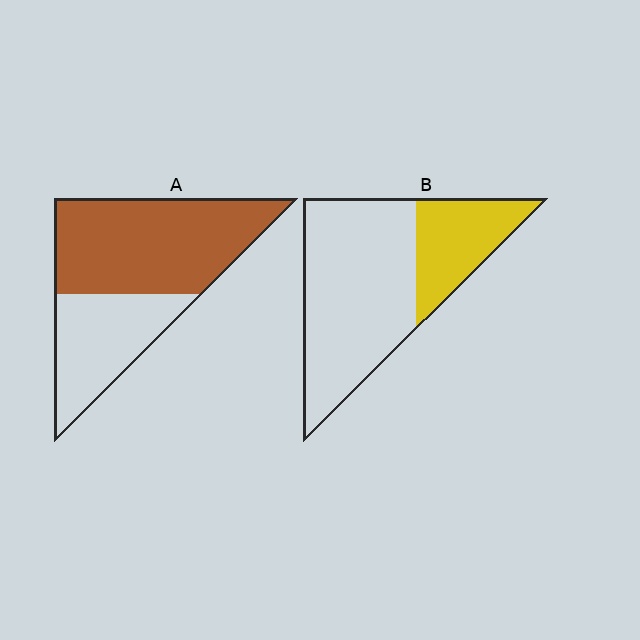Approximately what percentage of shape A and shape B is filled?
A is approximately 65% and B is approximately 30%.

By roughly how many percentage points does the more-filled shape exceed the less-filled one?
By roughly 35 percentage points (A over B).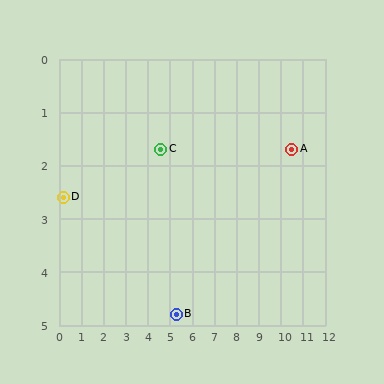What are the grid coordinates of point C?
Point C is at approximately (4.6, 1.7).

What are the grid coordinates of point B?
Point B is at approximately (5.3, 4.8).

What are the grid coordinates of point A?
Point A is at approximately (10.5, 1.7).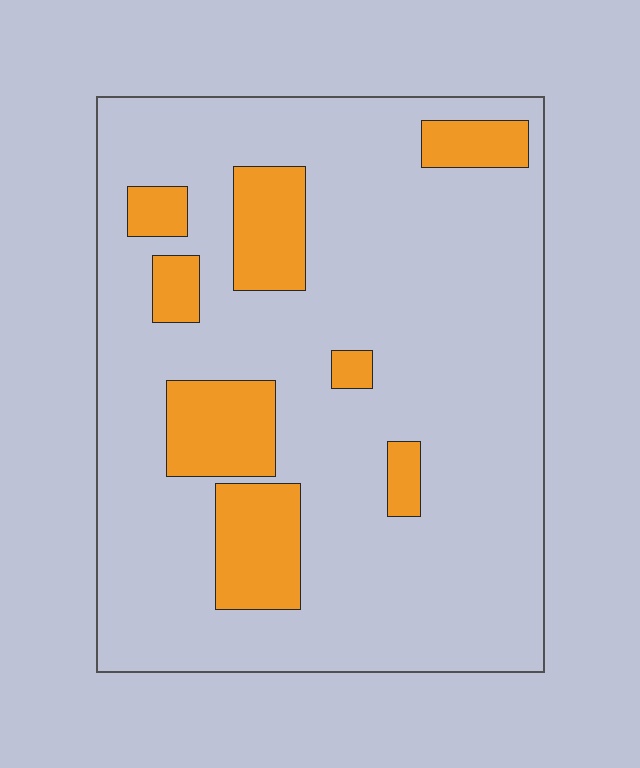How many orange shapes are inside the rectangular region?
8.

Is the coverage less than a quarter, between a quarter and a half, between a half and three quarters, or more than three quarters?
Less than a quarter.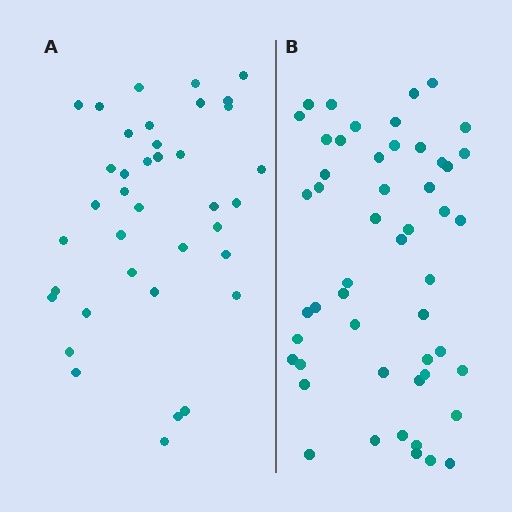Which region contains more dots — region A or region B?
Region B (the right region) has more dots.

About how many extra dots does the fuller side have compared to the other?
Region B has approximately 15 more dots than region A.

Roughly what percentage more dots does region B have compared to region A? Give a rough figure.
About 35% more.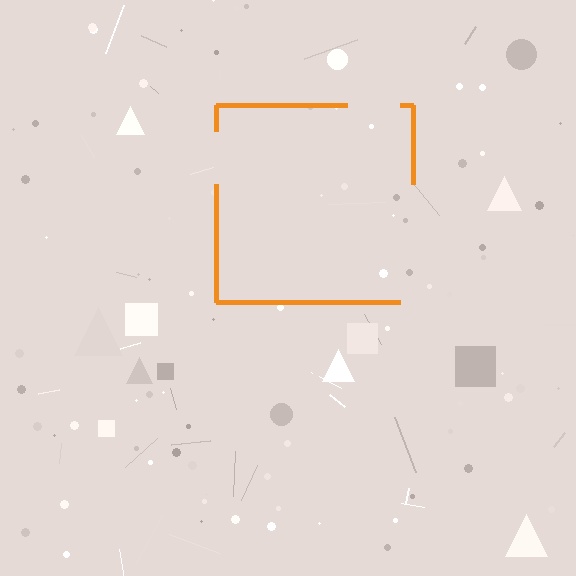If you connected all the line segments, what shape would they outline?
They would outline a square.